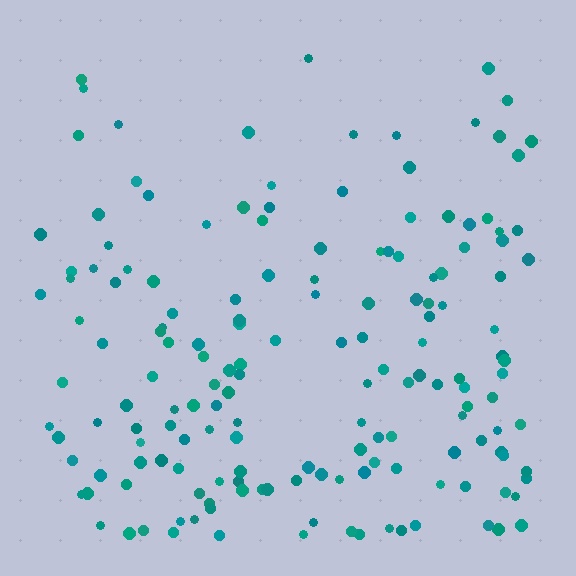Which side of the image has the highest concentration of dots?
The bottom.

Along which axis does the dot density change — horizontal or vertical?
Vertical.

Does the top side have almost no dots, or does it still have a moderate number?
Still a moderate number, just noticeably fewer than the bottom.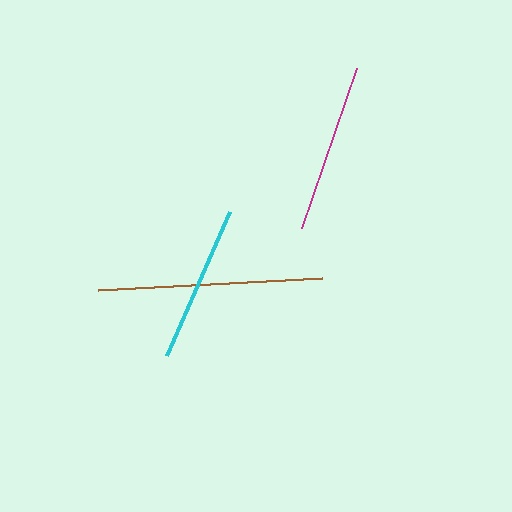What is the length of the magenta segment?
The magenta segment is approximately 169 pixels long.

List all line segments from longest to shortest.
From longest to shortest: brown, magenta, cyan.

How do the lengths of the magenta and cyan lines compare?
The magenta and cyan lines are approximately the same length.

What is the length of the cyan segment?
The cyan segment is approximately 158 pixels long.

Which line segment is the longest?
The brown line is the longest at approximately 225 pixels.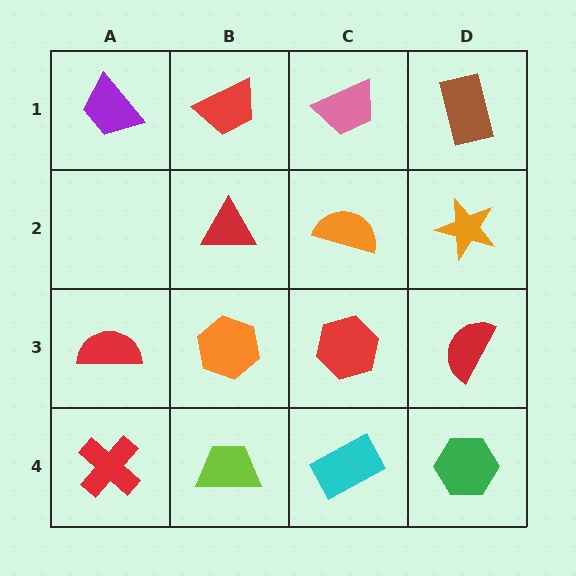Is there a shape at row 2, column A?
No, that cell is empty.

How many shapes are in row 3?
4 shapes.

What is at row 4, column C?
A cyan rectangle.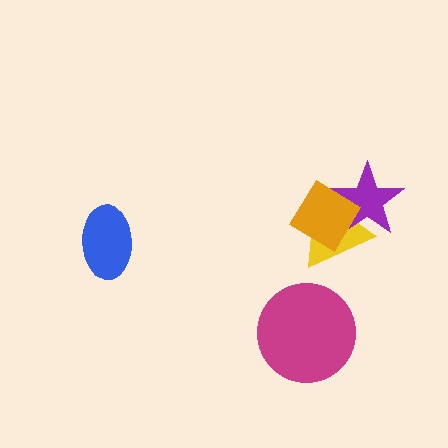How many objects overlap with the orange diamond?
2 objects overlap with the orange diamond.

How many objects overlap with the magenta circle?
0 objects overlap with the magenta circle.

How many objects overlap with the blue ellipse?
0 objects overlap with the blue ellipse.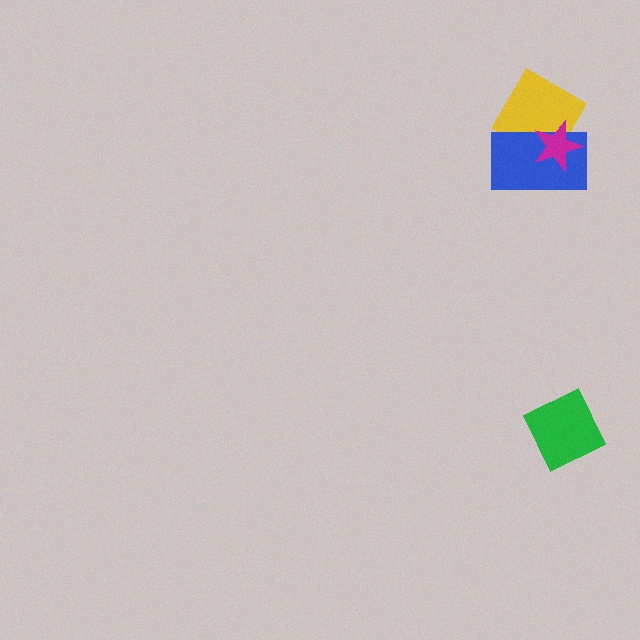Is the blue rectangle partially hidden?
Yes, it is partially covered by another shape.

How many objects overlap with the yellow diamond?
2 objects overlap with the yellow diamond.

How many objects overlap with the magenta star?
2 objects overlap with the magenta star.